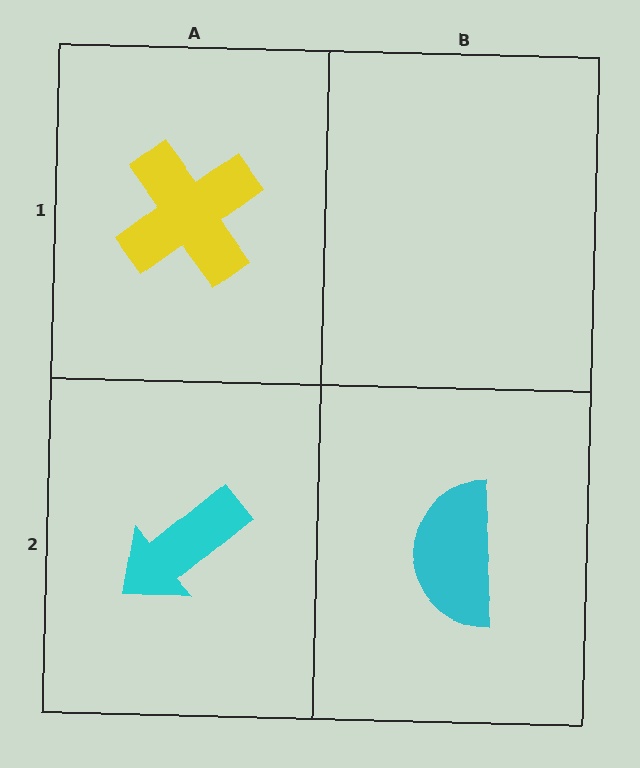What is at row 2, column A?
A cyan arrow.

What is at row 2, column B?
A cyan semicircle.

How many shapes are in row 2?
2 shapes.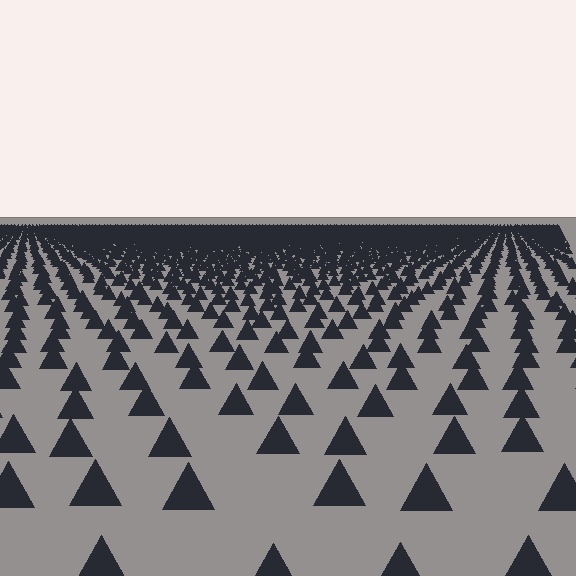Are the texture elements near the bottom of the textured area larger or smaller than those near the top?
Larger. Near the bottom, elements are closer to the viewer and appear at a bigger on-screen size.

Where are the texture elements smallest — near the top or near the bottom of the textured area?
Near the top.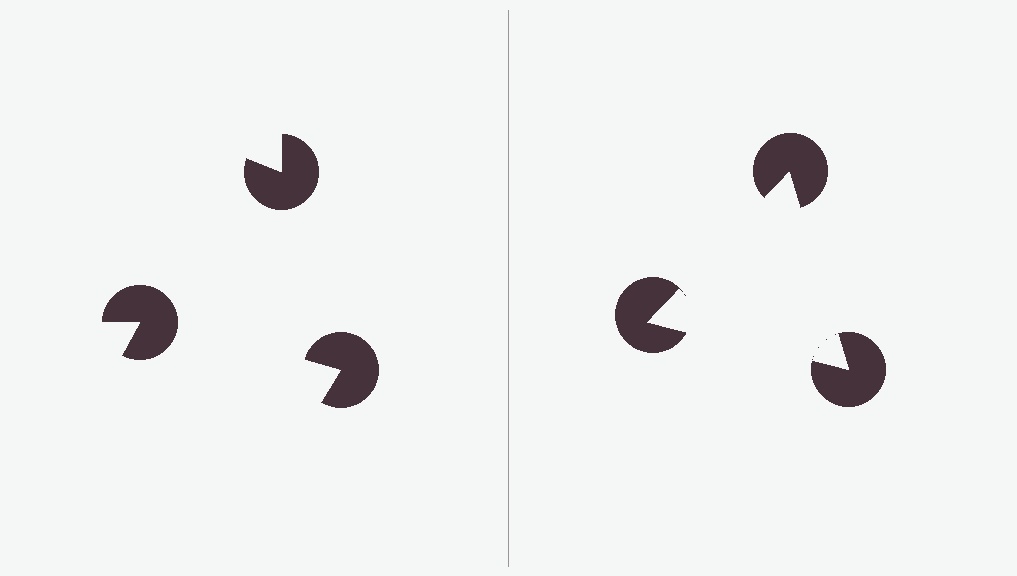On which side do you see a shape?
An illusory triangle appears on the right side. On the left side the wedge cuts are rotated, so no coherent shape forms.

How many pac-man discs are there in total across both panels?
6 — 3 on each side.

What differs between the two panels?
The pac-man discs are positioned identically on both sides; only the wedge orientations differ. On the right they align to a triangle; on the left they are misaligned.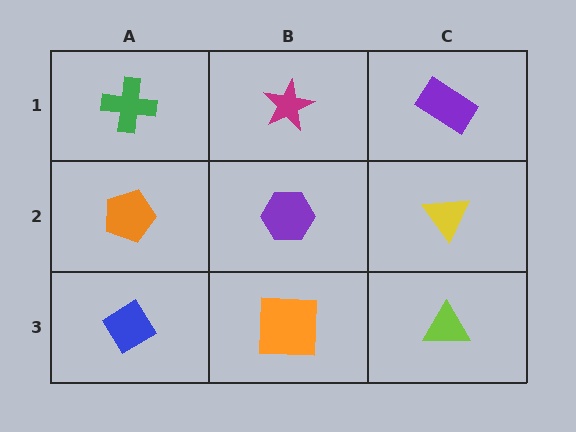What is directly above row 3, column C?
A yellow triangle.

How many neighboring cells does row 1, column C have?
2.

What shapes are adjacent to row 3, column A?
An orange pentagon (row 2, column A), an orange square (row 3, column B).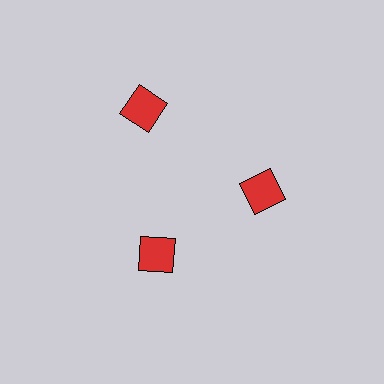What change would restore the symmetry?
The symmetry would be restored by moving it inward, back onto the ring so that all 3 diamonds sit at equal angles and equal distance from the center.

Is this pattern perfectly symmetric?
No. The 3 red diamonds are arranged in a ring, but one element near the 11 o'clock position is pushed outward from the center, breaking the 3-fold rotational symmetry.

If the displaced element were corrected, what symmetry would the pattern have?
It would have 3-fold rotational symmetry — the pattern would map onto itself every 120 degrees.